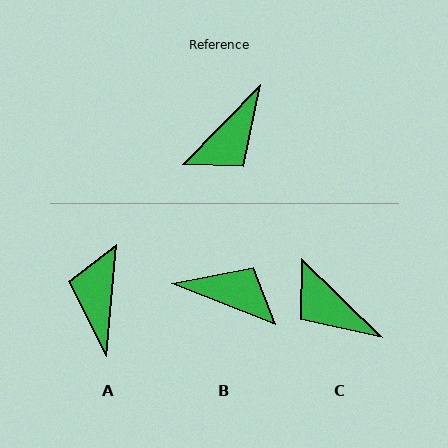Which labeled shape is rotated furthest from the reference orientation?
A, about 141 degrees away.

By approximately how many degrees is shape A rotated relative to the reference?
Approximately 141 degrees clockwise.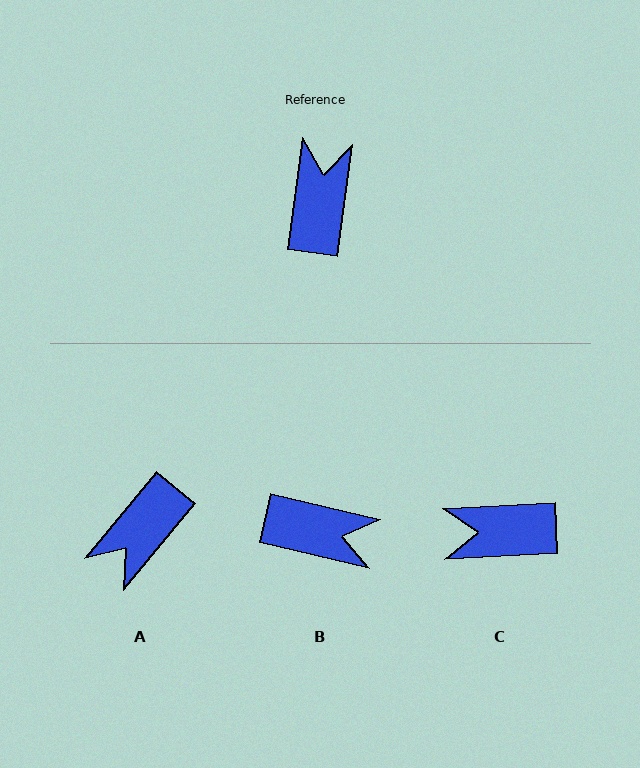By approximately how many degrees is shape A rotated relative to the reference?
Approximately 148 degrees counter-clockwise.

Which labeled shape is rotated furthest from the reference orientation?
A, about 148 degrees away.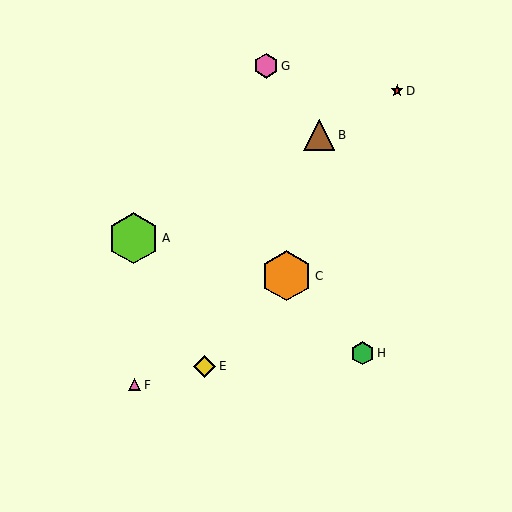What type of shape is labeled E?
Shape E is a yellow diamond.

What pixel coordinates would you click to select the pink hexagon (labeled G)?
Click at (266, 66) to select the pink hexagon G.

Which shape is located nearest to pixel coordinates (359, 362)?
The green hexagon (labeled H) at (363, 353) is nearest to that location.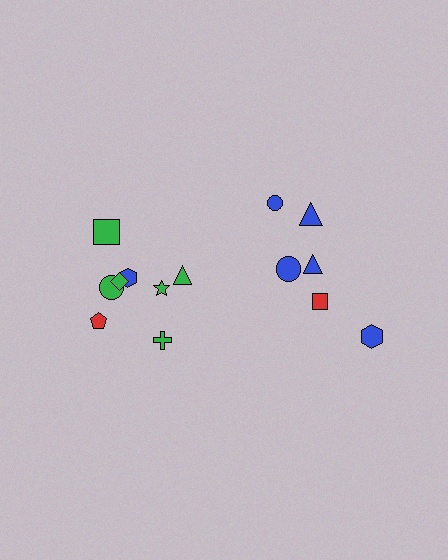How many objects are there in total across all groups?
There are 14 objects.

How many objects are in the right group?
There are 6 objects.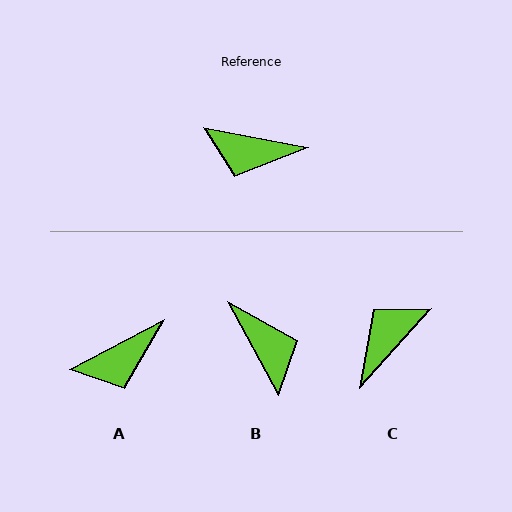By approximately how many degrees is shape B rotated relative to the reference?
Approximately 129 degrees counter-clockwise.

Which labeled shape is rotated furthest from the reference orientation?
B, about 129 degrees away.